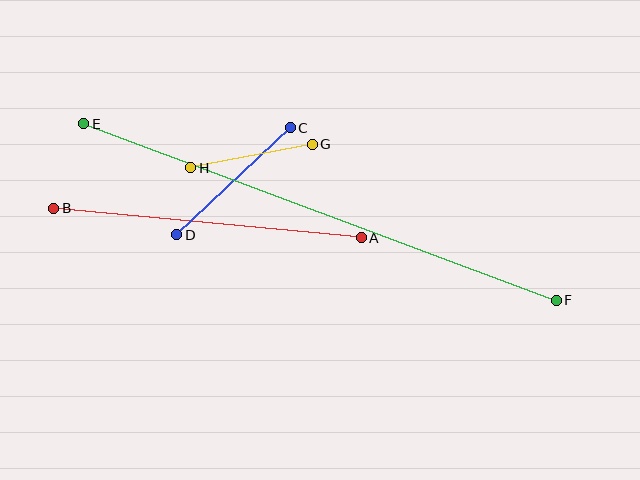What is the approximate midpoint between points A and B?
The midpoint is at approximately (208, 223) pixels.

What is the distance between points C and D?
The distance is approximately 156 pixels.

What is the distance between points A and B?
The distance is approximately 309 pixels.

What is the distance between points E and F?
The distance is approximately 505 pixels.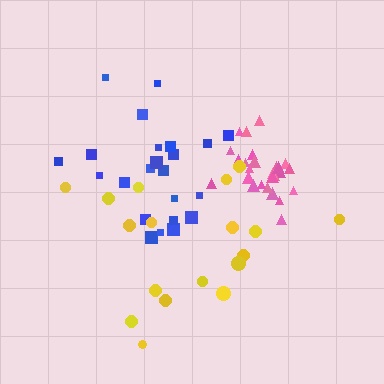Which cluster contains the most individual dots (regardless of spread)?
Pink (26).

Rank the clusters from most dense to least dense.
pink, blue, yellow.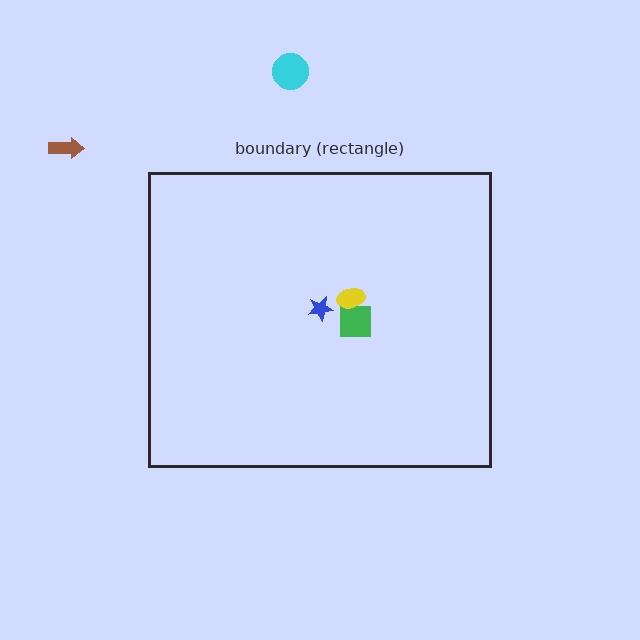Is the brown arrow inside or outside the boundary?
Outside.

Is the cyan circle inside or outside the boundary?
Outside.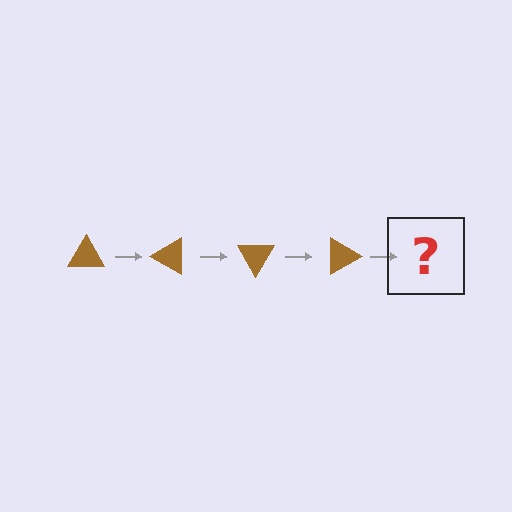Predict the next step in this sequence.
The next step is a brown triangle rotated 120 degrees.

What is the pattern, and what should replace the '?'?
The pattern is that the triangle rotates 30 degrees each step. The '?' should be a brown triangle rotated 120 degrees.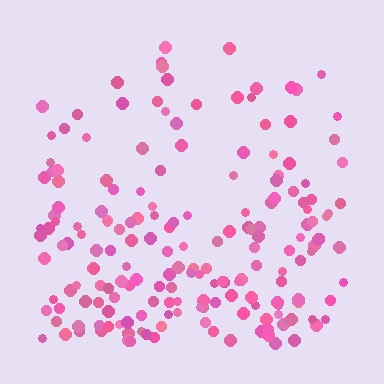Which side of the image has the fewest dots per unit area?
The top.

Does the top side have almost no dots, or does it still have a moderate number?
Still a moderate number, just noticeably fewer than the bottom.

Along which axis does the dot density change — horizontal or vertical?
Vertical.